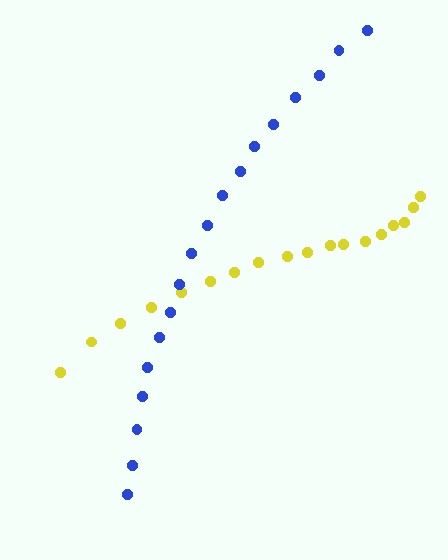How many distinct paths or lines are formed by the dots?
There are 2 distinct paths.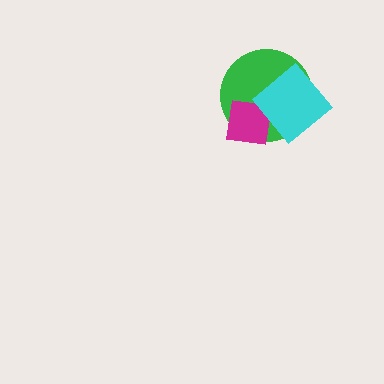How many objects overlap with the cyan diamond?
2 objects overlap with the cyan diamond.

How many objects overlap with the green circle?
2 objects overlap with the green circle.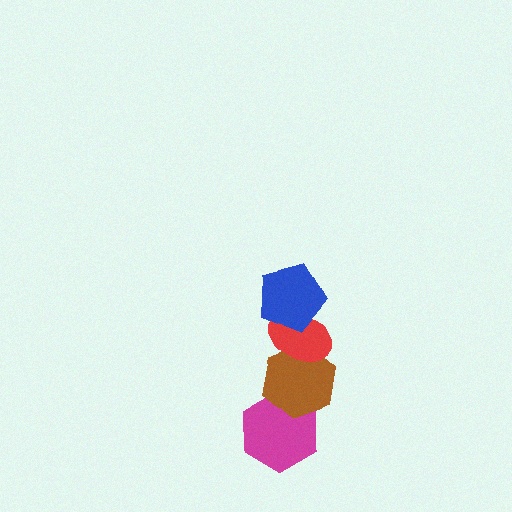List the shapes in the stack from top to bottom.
From top to bottom: the blue pentagon, the red ellipse, the brown hexagon, the magenta hexagon.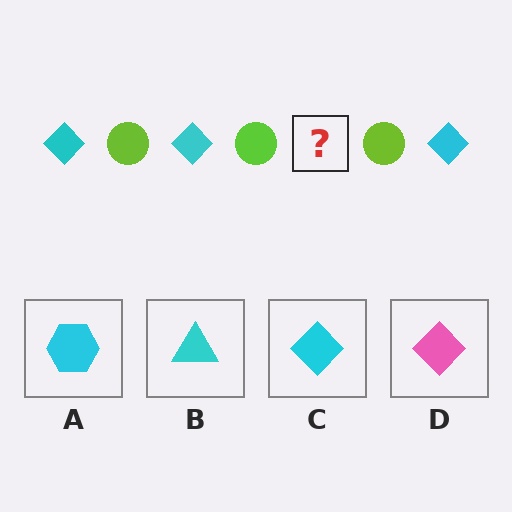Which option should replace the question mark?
Option C.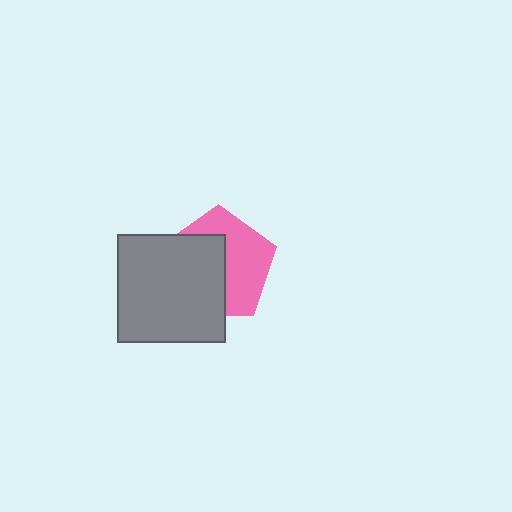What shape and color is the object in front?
The object in front is a gray square.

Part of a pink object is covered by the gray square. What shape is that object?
It is a pentagon.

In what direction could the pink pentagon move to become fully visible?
The pink pentagon could move toward the upper-right. That would shift it out from behind the gray square entirely.